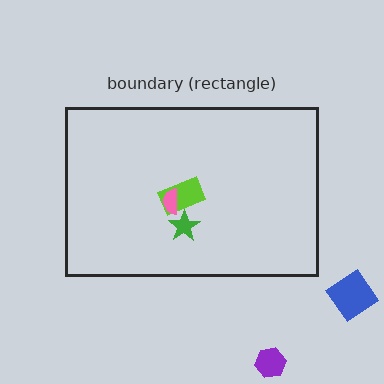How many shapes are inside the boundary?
3 inside, 2 outside.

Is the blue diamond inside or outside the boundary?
Outside.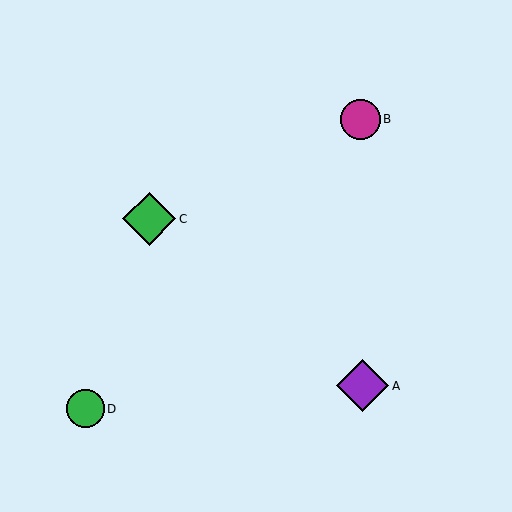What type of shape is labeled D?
Shape D is a green circle.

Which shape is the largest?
The green diamond (labeled C) is the largest.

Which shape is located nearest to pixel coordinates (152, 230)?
The green diamond (labeled C) at (149, 219) is nearest to that location.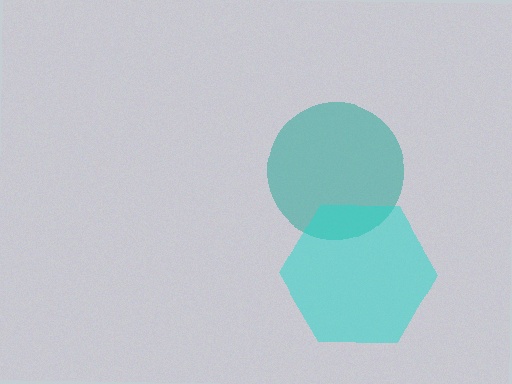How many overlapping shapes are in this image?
There are 2 overlapping shapes in the image.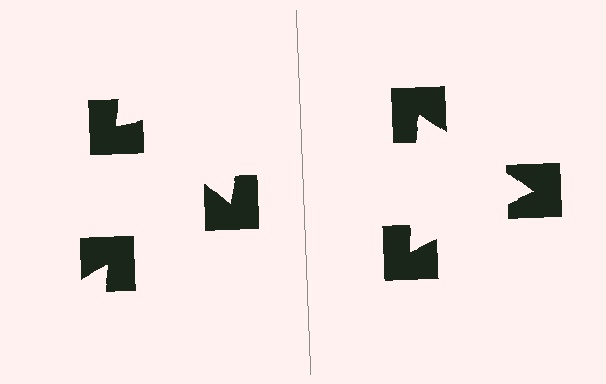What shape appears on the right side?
An illusory triangle.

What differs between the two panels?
The notched squares are positioned identically on both sides; only the wedge orientations differ. On the right they align to a triangle; on the left they are misaligned.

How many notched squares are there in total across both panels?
6 — 3 on each side.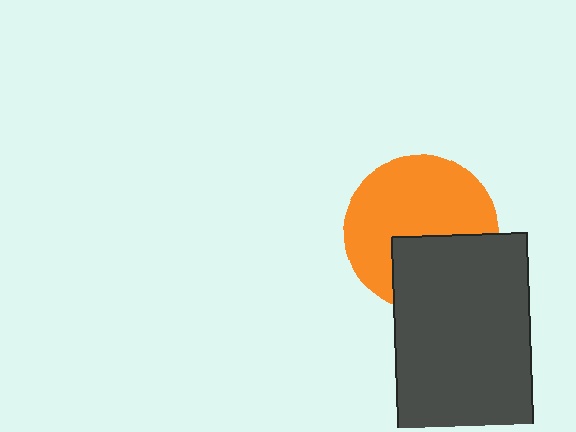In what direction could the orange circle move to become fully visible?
The orange circle could move up. That would shift it out from behind the dark gray rectangle entirely.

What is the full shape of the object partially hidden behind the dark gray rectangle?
The partially hidden object is an orange circle.